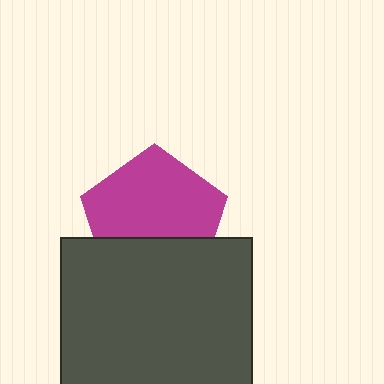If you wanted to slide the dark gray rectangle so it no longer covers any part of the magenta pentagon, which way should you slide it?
Slide it down — that is the most direct way to separate the two shapes.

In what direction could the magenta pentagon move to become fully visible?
The magenta pentagon could move up. That would shift it out from behind the dark gray rectangle entirely.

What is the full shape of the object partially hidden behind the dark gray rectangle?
The partially hidden object is a magenta pentagon.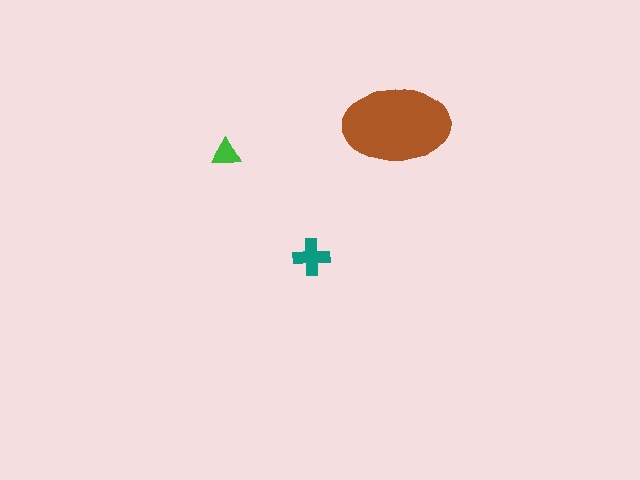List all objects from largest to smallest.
The brown ellipse, the teal cross, the green triangle.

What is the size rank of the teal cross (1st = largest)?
2nd.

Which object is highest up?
The brown ellipse is topmost.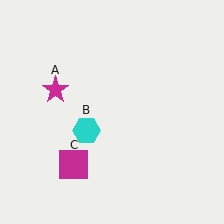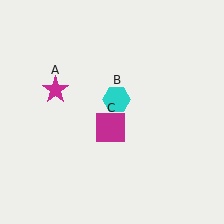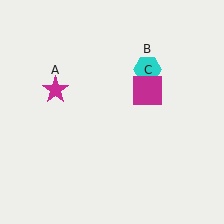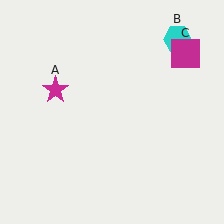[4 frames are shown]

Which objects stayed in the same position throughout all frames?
Magenta star (object A) remained stationary.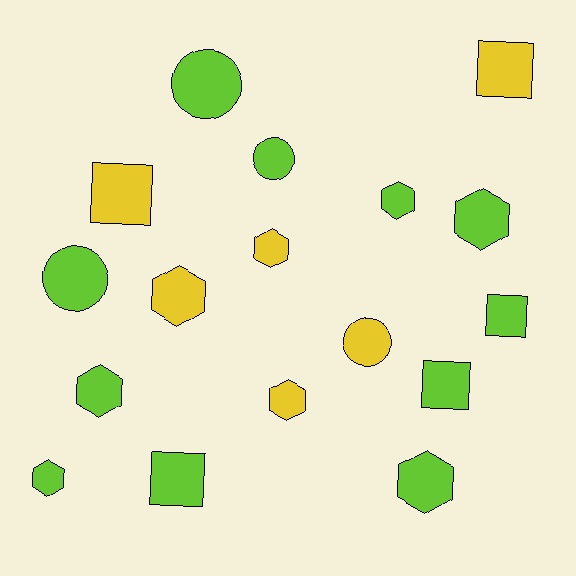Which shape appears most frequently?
Hexagon, with 8 objects.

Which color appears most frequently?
Lime, with 11 objects.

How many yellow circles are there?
There is 1 yellow circle.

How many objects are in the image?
There are 17 objects.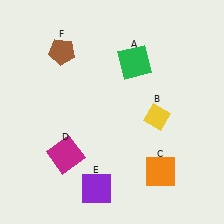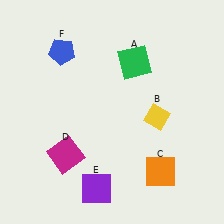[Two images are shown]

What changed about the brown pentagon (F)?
In Image 1, F is brown. In Image 2, it changed to blue.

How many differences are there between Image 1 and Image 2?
There is 1 difference between the two images.